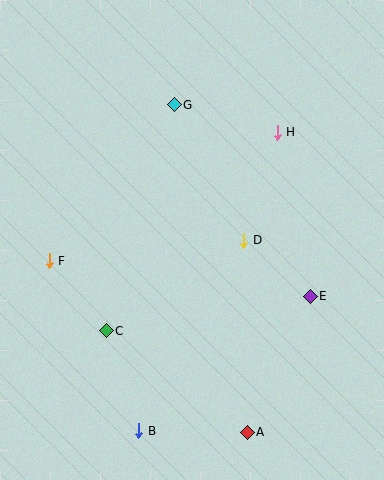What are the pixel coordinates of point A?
Point A is at (247, 432).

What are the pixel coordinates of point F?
Point F is at (49, 261).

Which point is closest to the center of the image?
Point D at (244, 241) is closest to the center.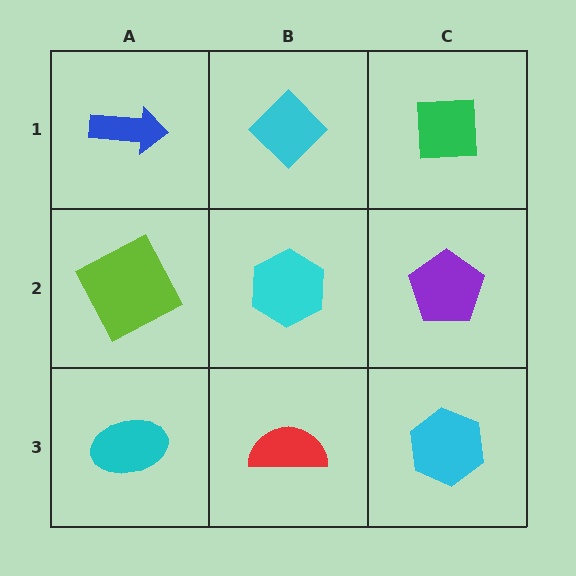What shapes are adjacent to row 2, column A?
A blue arrow (row 1, column A), a cyan ellipse (row 3, column A), a cyan hexagon (row 2, column B).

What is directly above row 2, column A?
A blue arrow.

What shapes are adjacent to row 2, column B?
A cyan diamond (row 1, column B), a red semicircle (row 3, column B), a lime square (row 2, column A), a purple pentagon (row 2, column C).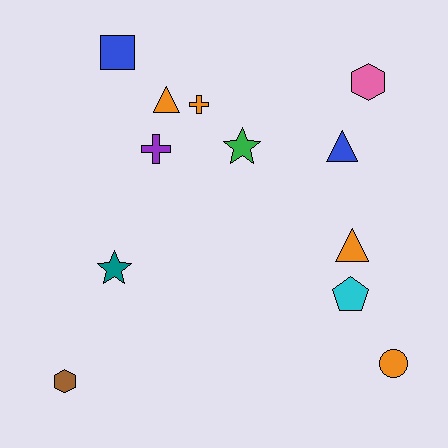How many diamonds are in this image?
There are no diamonds.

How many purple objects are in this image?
There is 1 purple object.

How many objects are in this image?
There are 12 objects.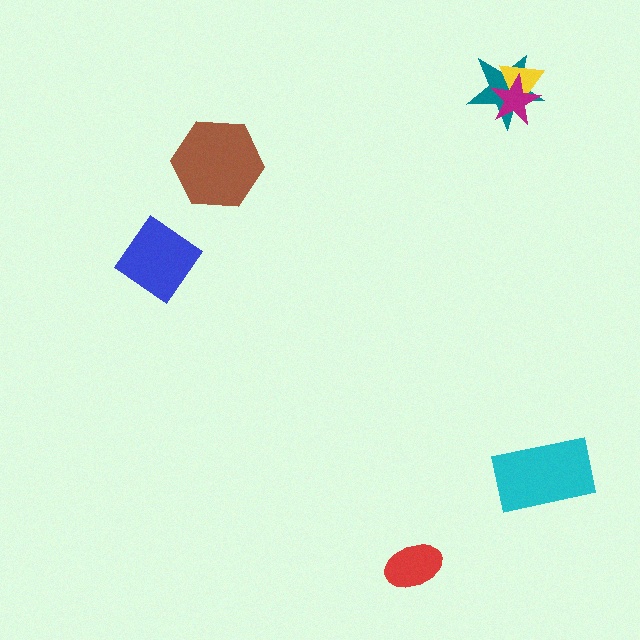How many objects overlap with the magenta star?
2 objects overlap with the magenta star.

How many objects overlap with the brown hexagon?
0 objects overlap with the brown hexagon.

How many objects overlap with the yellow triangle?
2 objects overlap with the yellow triangle.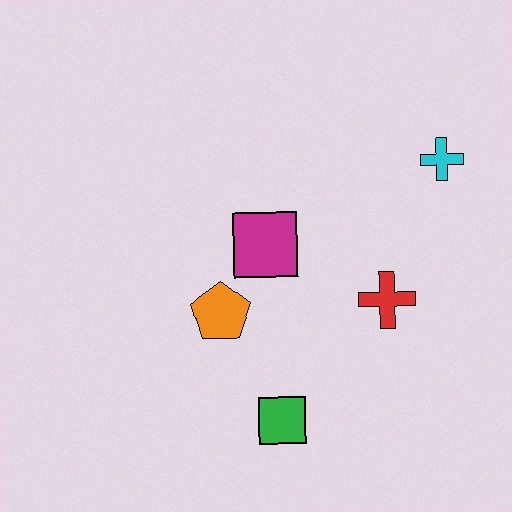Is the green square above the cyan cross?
No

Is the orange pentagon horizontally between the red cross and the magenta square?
No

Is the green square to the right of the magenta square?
Yes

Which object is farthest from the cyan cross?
The green square is farthest from the cyan cross.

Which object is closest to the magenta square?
The orange pentagon is closest to the magenta square.